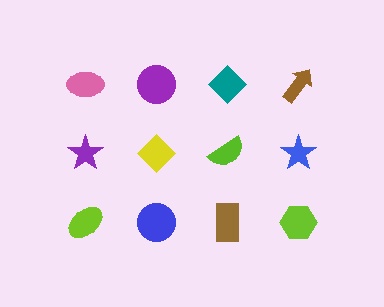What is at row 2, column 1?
A purple star.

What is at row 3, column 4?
A lime hexagon.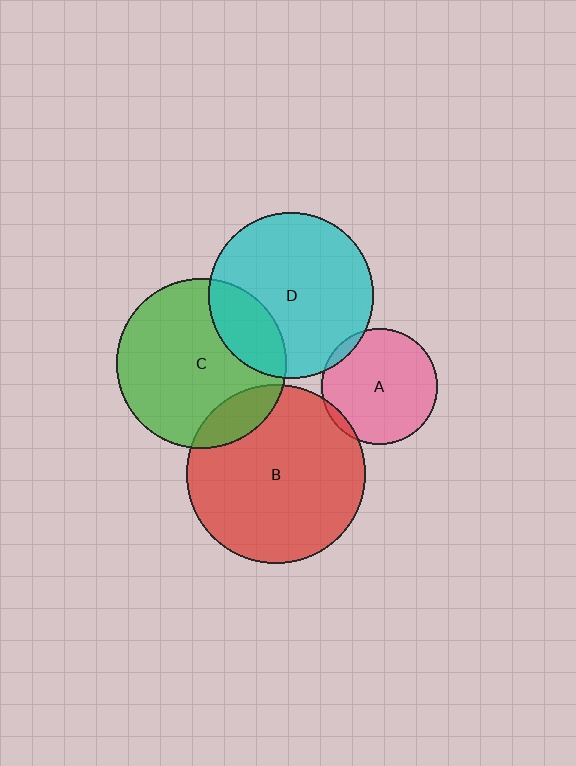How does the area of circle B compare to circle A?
Approximately 2.4 times.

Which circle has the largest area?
Circle B (red).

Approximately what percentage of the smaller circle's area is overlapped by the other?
Approximately 15%.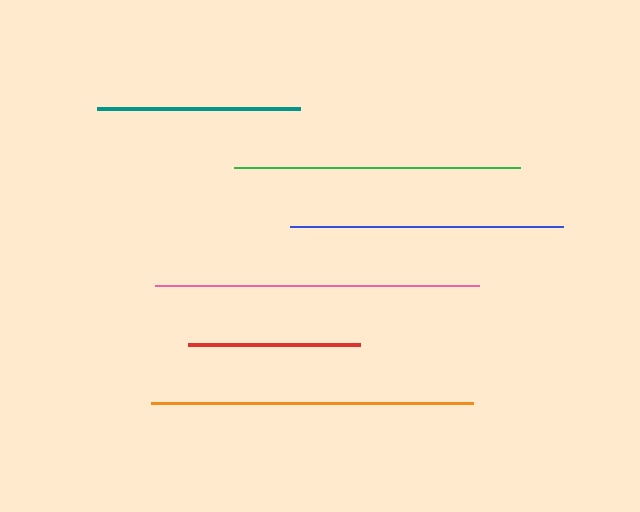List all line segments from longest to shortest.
From longest to shortest: pink, orange, green, blue, teal, red.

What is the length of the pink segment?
The pink segment is approximately 324 pixels long.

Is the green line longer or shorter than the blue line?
The green line is longer than the blue line.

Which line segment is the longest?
The pink line is the longest at approximately 324 pixels.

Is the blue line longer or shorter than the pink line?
The pink line is longer than the blue line.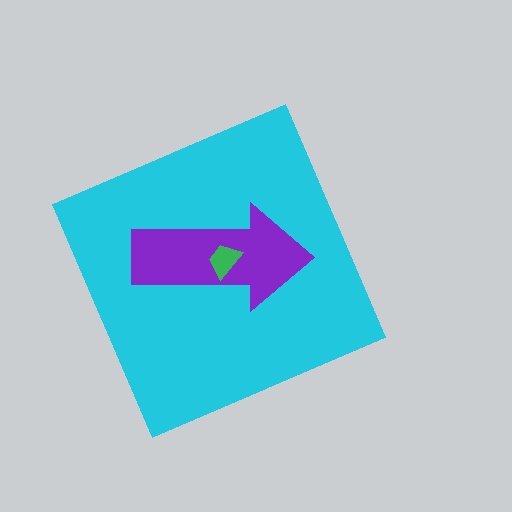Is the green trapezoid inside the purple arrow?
Yes.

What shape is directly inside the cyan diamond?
The purple arrow.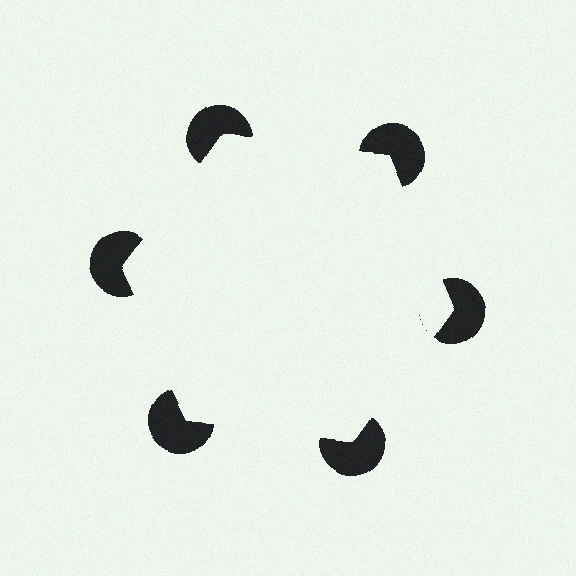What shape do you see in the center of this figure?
An illusory hexagon — its edges are inferred from the aligned wedge cuts in the pac-man discs, not physically drawn.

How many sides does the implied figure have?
6 sides.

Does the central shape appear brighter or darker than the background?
It typically appears slightly brighter than the background, even though no actual brightness change is drawn.